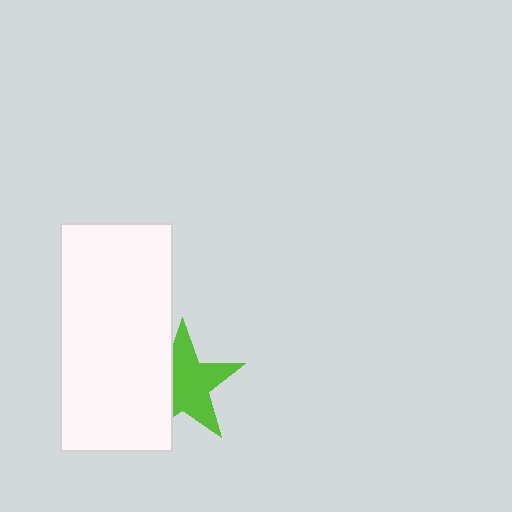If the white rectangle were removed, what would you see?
You would see the complete lime star.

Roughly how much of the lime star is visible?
About half of it is visible (roughly 65%).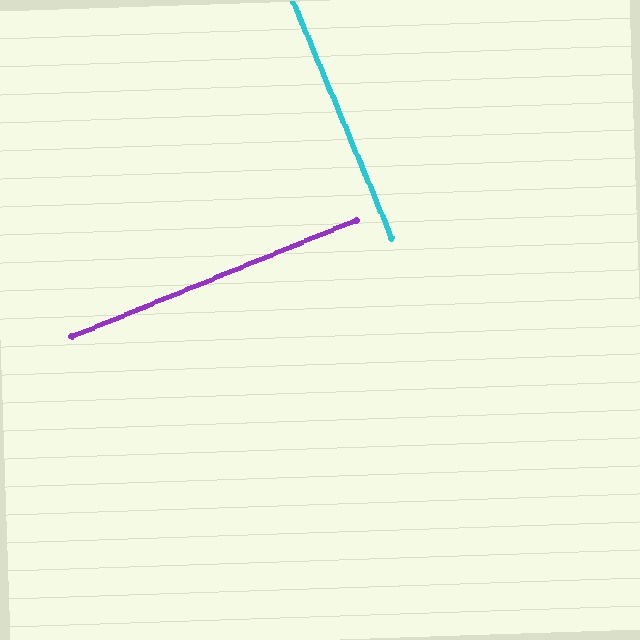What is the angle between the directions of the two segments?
Approximately 90 degrees.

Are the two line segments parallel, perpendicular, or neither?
Perpendicular — they meet at approximately 90°.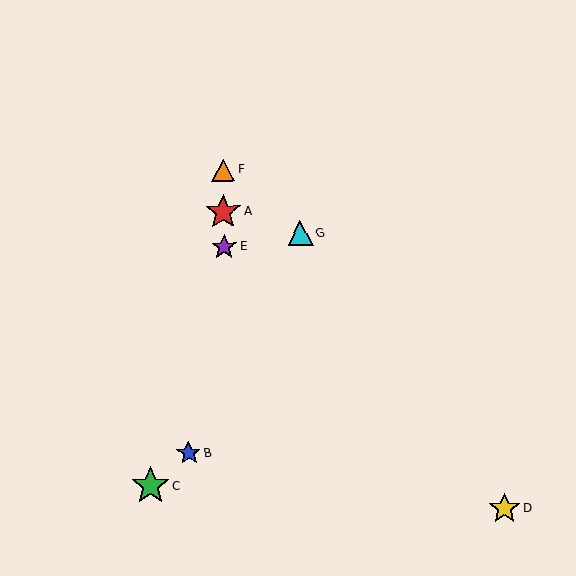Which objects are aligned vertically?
Objects A, E, F are aligned vertically.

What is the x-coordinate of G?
Object G is at x≈300.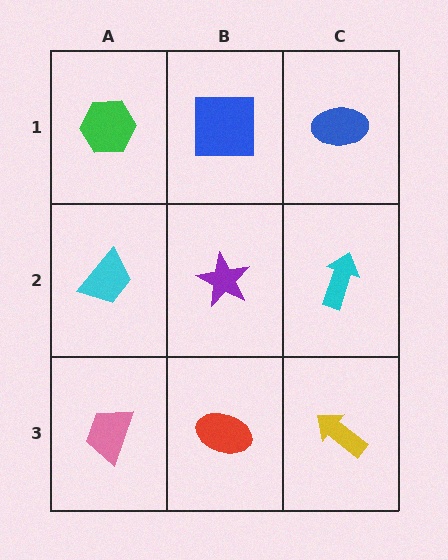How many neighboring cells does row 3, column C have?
2.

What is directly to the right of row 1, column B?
A blue ellipse.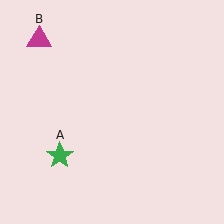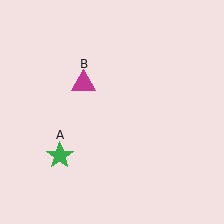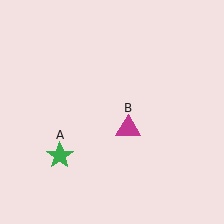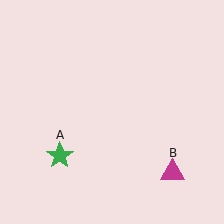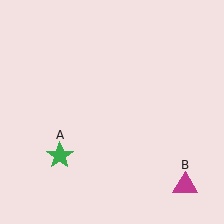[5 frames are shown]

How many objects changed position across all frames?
1 object changed position: magenta triangle (object B).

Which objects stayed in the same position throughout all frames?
Green star (object A) remained stationary.